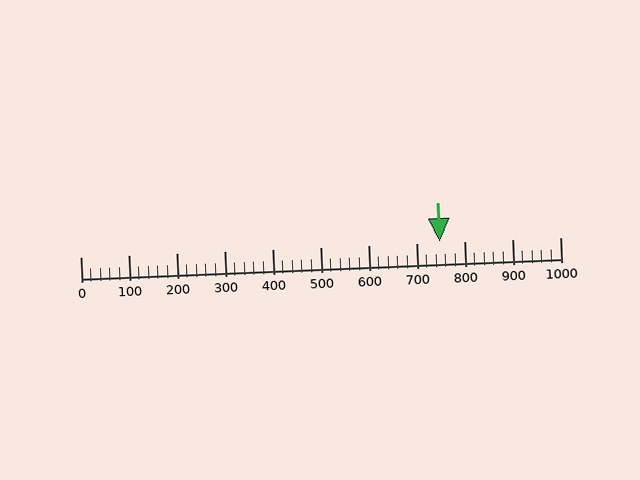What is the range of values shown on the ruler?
The ruler shows values from 0 to 1000.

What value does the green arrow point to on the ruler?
The green arrow points to approximately 749.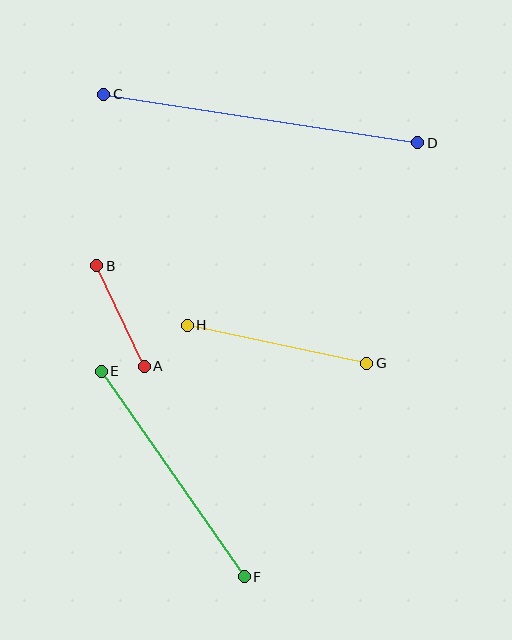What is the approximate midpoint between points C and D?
The midpoint is at approximately (261, 118) pixels.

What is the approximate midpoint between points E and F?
The midpoint is at approximately (173, 474) pixels.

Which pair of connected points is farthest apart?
Points C and D are farthest apart.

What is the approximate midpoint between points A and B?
The midpoint is at approximately (120, 316) pixels.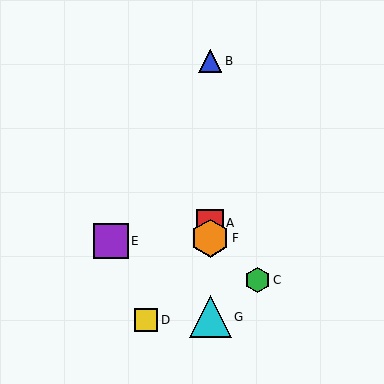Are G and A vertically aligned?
Yes, both are at x≈210.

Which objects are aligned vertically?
Objects A, B, F, G are aligned vertically.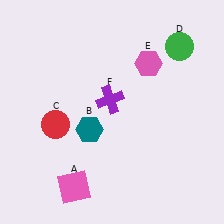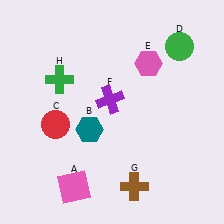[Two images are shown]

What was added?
A brown cross (G), a green cross (H) were added in Image 2.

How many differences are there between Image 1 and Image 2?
There are 2 differences between the two images.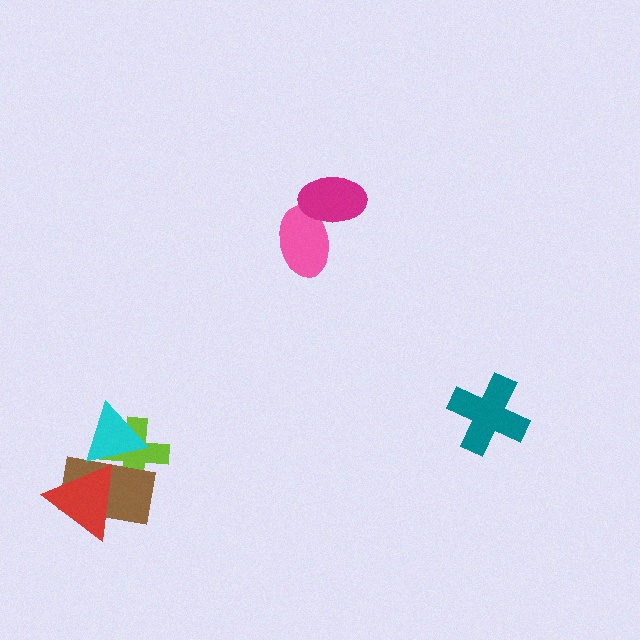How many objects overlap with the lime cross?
3 objects overlap with the lime cross.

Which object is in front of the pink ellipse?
The magenta ellipse is in front of the pink ellipse.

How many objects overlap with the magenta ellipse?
1 object overlaps with the magenta ellipse.